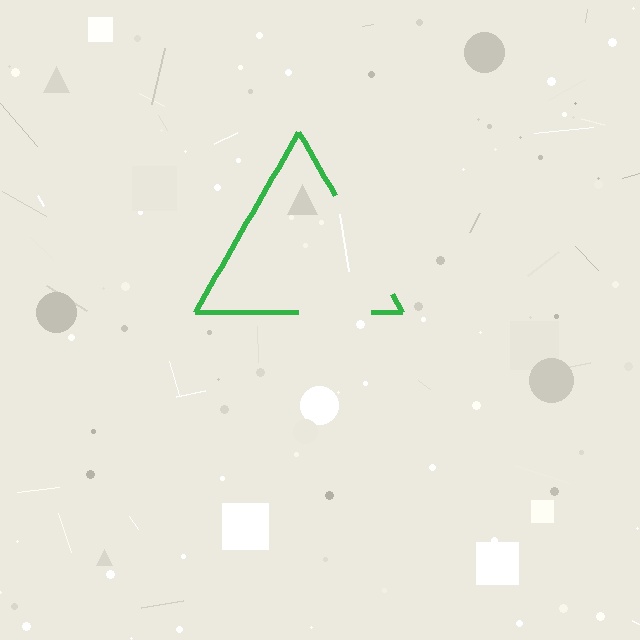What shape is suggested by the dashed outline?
The dashed outline suggests a triangle.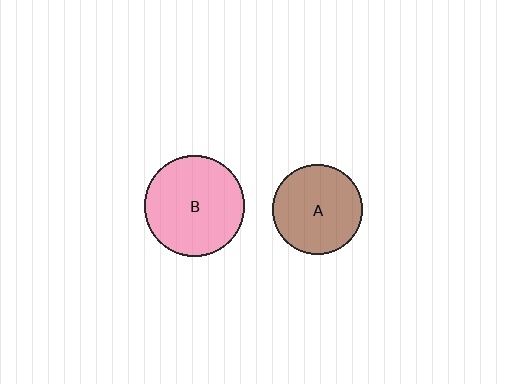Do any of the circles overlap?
No, none of the circles overlap.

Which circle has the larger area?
Circle B (pink).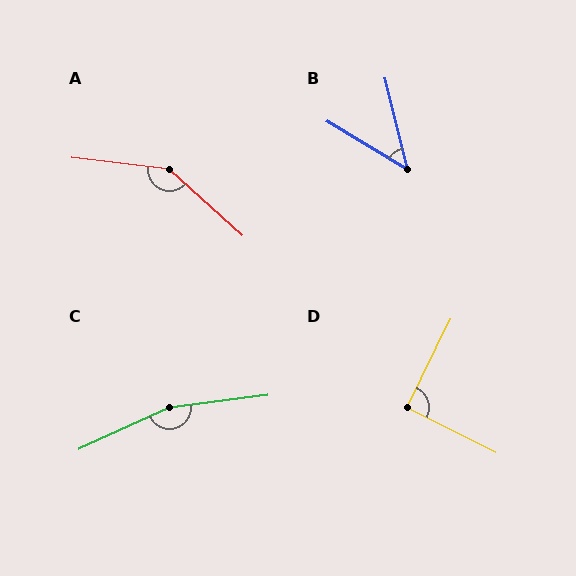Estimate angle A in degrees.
Approximately 144 degrees.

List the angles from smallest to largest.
B (45°), D (91°), A (144°), C (162°).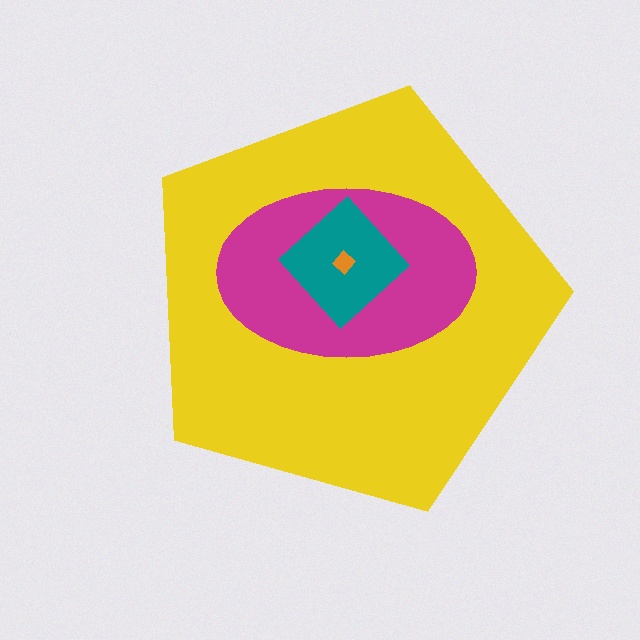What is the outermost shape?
The yellow pentagon.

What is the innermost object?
The orange diamond.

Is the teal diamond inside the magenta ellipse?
Yes.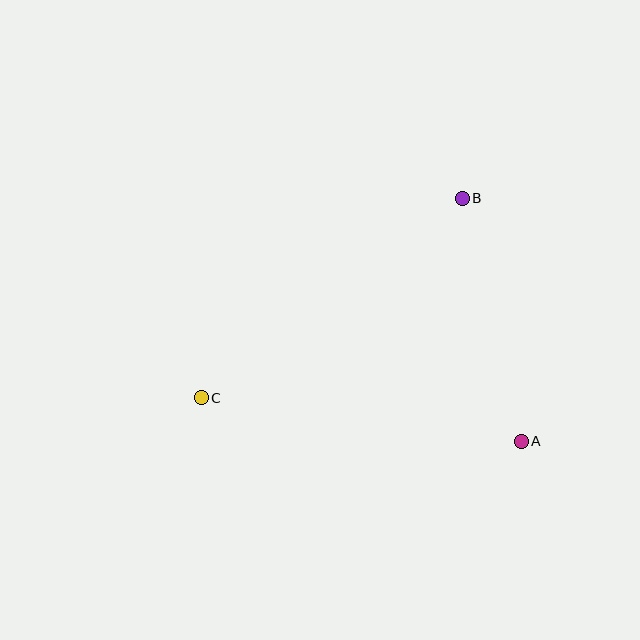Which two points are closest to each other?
Points A and B are closest to each other.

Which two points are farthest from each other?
Points B and C are farthest from each other.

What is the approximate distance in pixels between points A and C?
The distance between A and C is approximately 323 pixels.